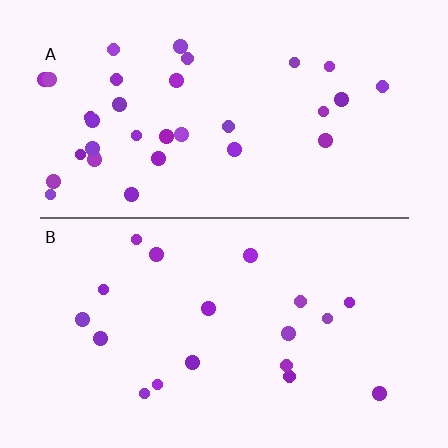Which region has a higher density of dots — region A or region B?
A (the top).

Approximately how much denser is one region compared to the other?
Approximately 1.8× — region A over region B.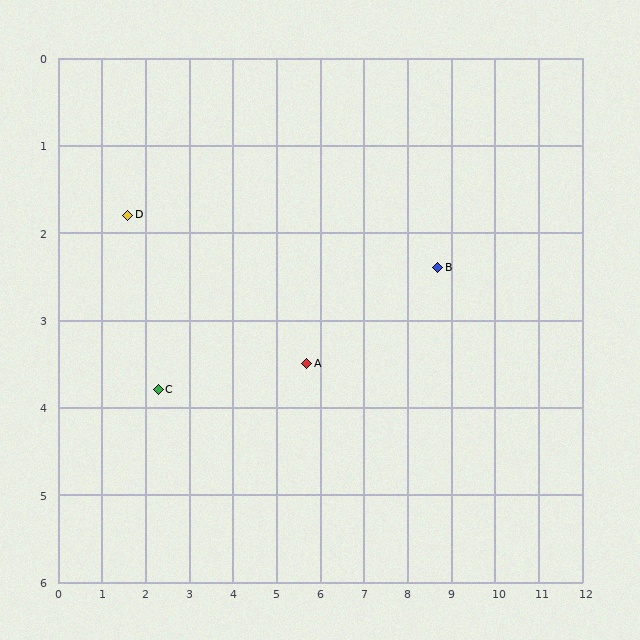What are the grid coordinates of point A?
Point A is at approximately (5.7, 3.5).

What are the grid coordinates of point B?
Point B is at approximately (8.7, 2.4).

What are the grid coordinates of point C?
Point C is at approximately (2.3, 3.8).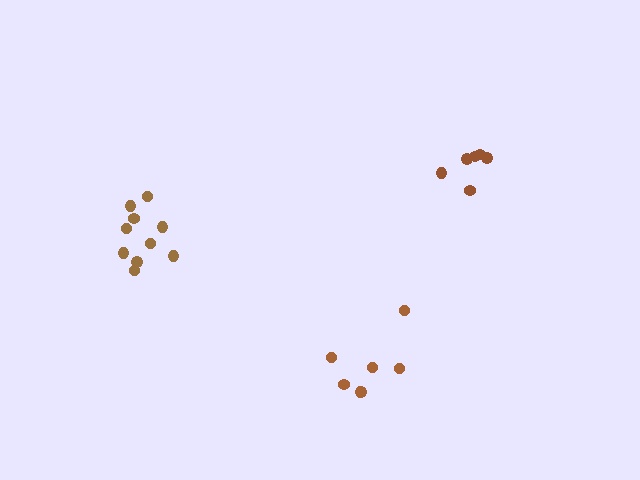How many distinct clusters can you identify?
There are 3 distinct clusters.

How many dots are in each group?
Group 1: 10 dots, Group 2: 6 dots, Group 3: 7 dots (23 total).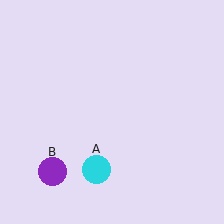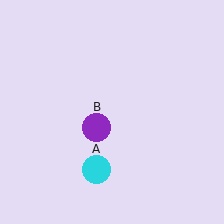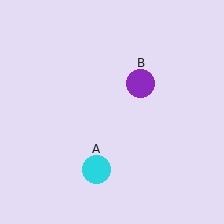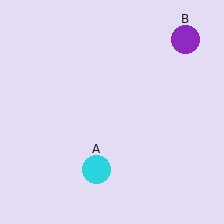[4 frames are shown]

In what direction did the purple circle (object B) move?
The purple circle (object B) moved up and to the right.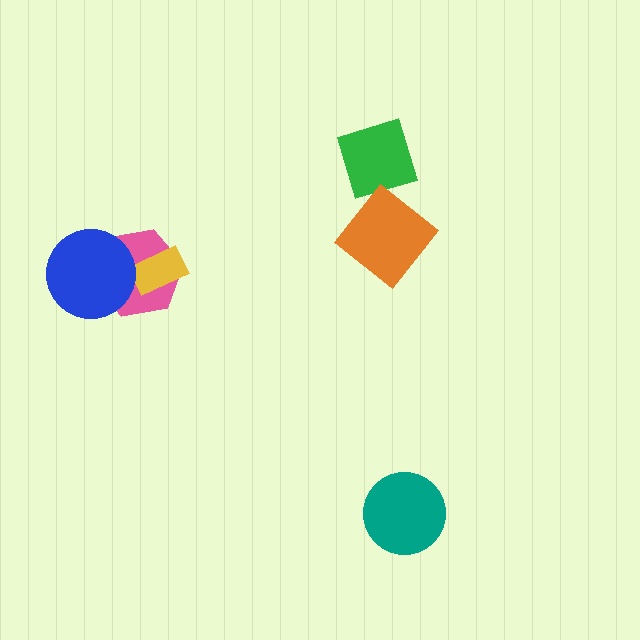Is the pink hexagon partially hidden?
Yes, it is partially covered by another shape.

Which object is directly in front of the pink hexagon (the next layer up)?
The yellow rectangle is directly in front of the pink hexagon.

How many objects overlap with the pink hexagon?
2 objects overlap with the pink hexagon.